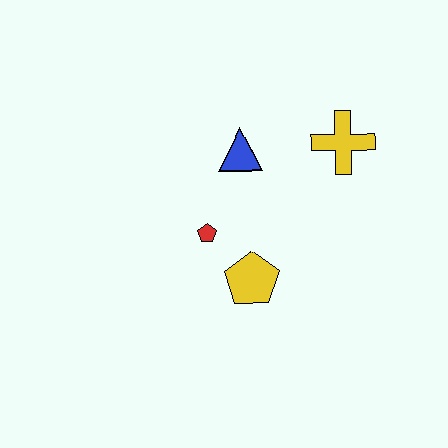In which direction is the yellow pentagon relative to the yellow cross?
The yellow pentagon is below the yellow cross.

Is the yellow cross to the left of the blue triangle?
No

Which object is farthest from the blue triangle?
The yellow pentagon is farthest from the blue triangle.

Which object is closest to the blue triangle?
The red pentagon is closest to the blue triangle.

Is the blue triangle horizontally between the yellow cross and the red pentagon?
Yes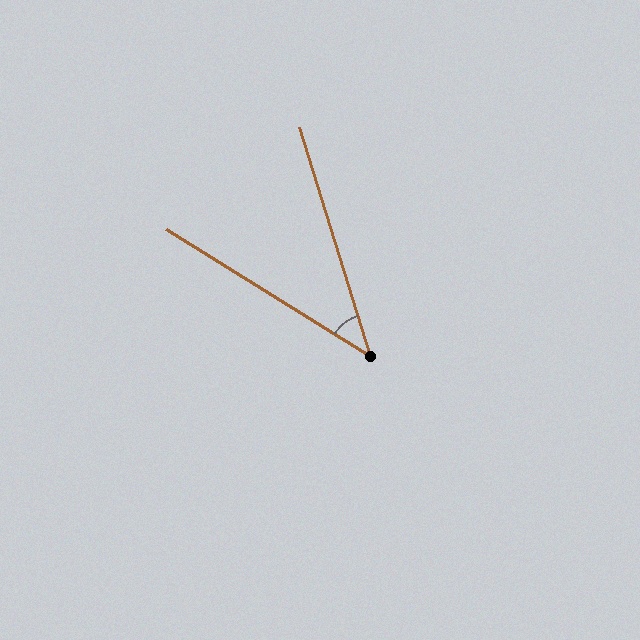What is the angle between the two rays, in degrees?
Approximately 41 degrees.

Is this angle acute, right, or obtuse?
It is acute.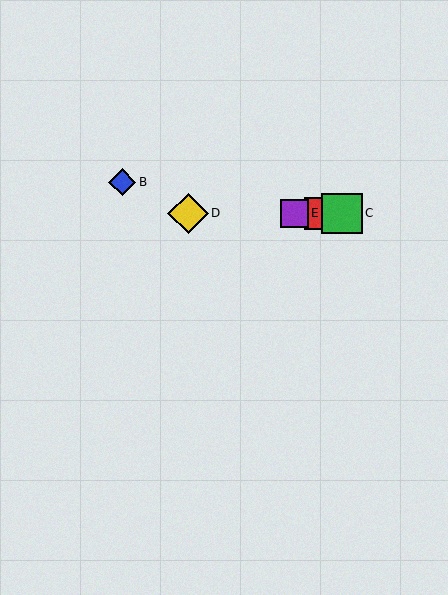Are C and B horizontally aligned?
No, C is at y≈213 and B is at y≈182.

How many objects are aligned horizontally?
4 objects (A, C, D, E) are aligned horizontally.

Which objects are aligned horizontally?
Objects A, C, D, E are aligned horizontally.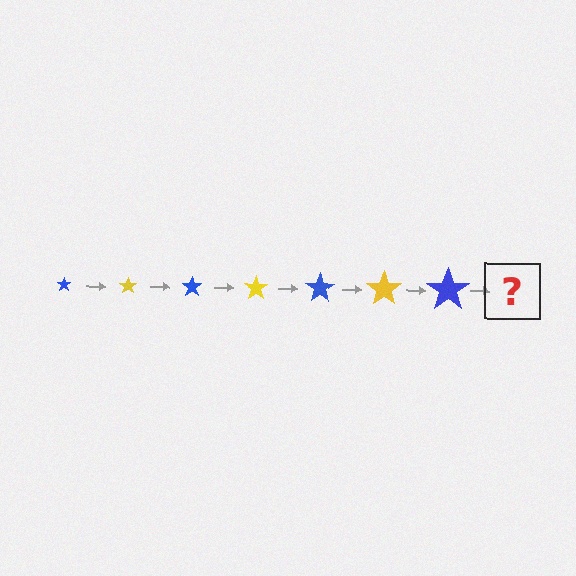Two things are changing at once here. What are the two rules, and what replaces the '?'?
The two rules are that the star grows larger each step and the color cycles through blue and yellow. The '?' should be a yellow star, larger than the previous one.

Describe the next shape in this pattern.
It should be a yellow star, larger than the previous one.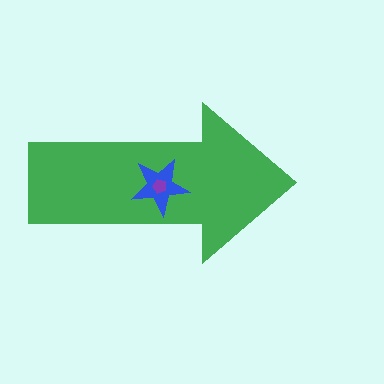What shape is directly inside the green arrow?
The blue star.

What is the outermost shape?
The green arrow.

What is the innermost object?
The purple pentagon.